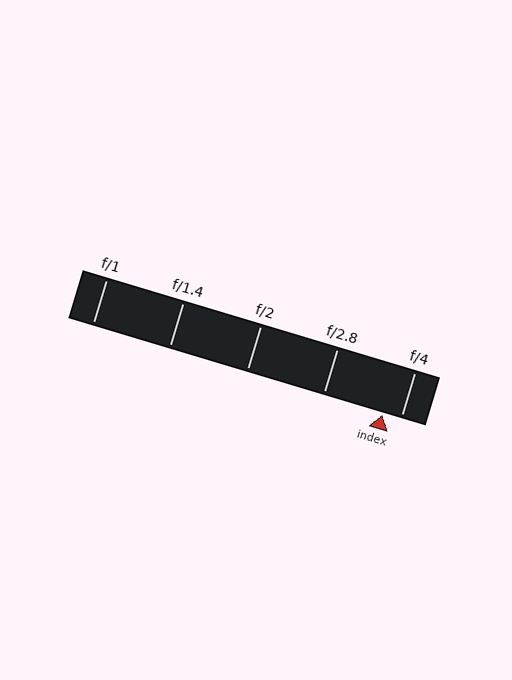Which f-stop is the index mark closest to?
The index mark is closest to f/4.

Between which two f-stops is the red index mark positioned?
The index mark is between f/2.8 and f/4.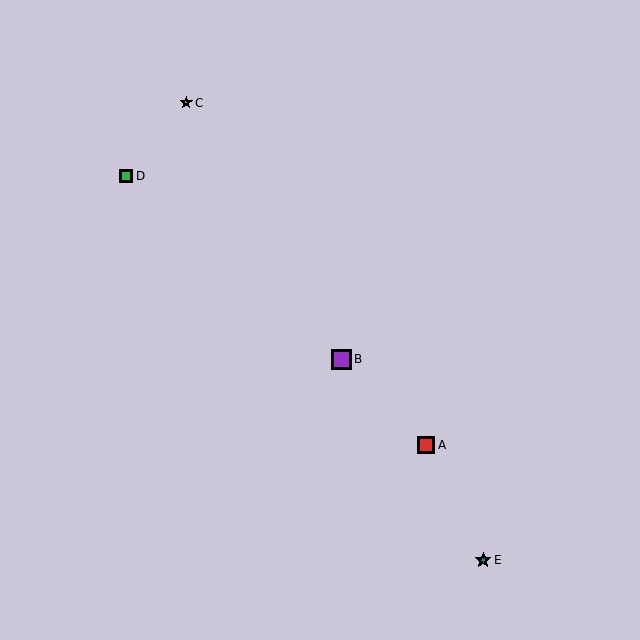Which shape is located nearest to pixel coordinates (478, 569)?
The teal star (labeled E) at (483, 560) is nearest to that location.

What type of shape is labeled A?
Shape A is a red square.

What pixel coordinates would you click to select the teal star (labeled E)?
Click at (483, 560) to select the teal star E.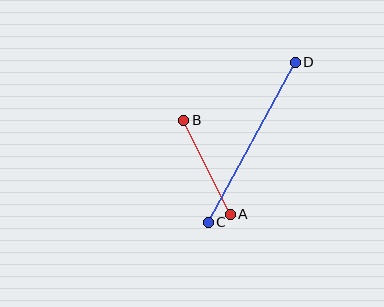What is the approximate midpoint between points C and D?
The midpoint is at approximately (252, 142) pixels.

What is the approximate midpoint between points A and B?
The midpoint is at approximately (207, 167) pixels.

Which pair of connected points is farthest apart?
Points C and D are farthest apart.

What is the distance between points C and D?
The distance is approximately 182 pixels.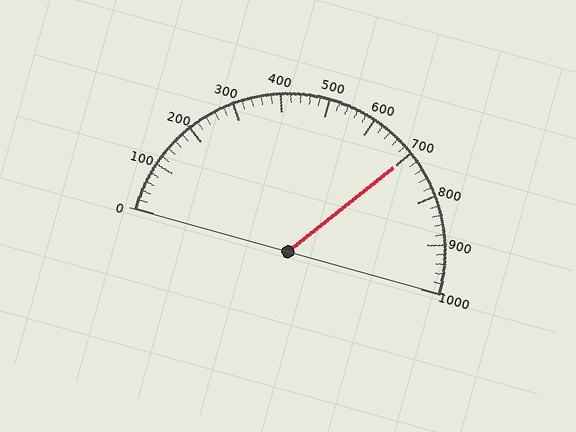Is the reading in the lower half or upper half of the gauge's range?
The reading is in the upper half of the range (0 to 1000).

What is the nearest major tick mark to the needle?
The nearest major tick mark is 700.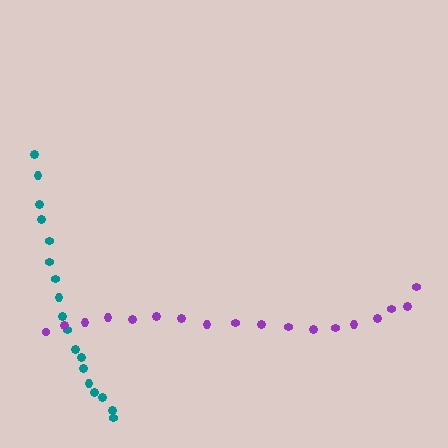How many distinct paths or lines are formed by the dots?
There are 2 distinct paths.